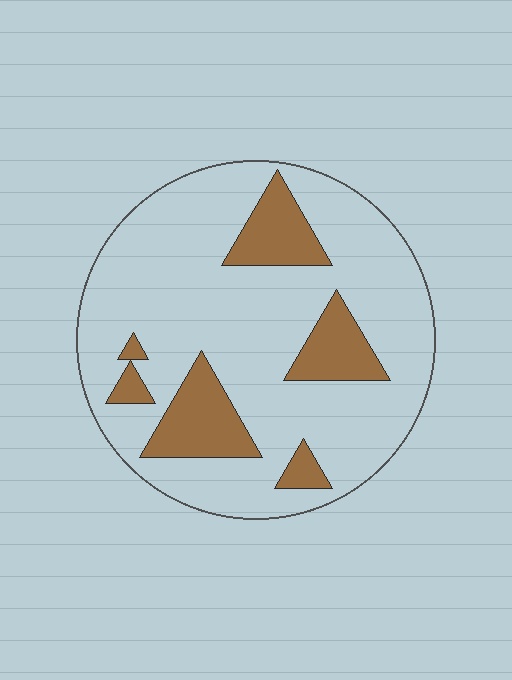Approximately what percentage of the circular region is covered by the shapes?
Approximately 20%.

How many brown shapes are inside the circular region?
6.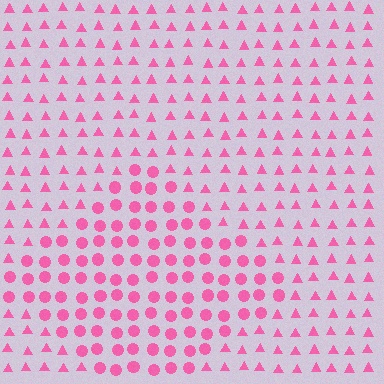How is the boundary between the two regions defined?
The boundary is defined by a change in element shape: circles inside vs. triangles outside. All elements share the same color and spacing.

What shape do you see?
I see a diamond.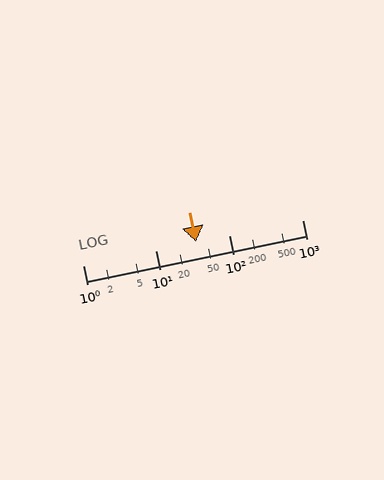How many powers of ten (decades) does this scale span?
The scale spans 3 decades, from 1 to 1000.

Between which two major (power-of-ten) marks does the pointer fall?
The pointer is between 10 and 100.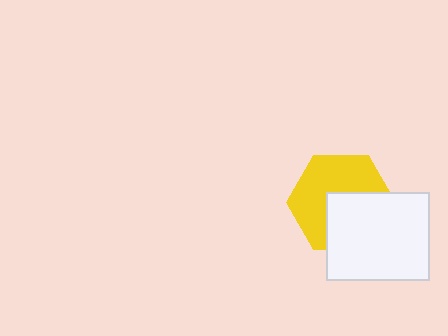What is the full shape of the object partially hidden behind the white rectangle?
The partially hidden object is a yellow hexagon.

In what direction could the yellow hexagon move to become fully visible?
The yellow hexagon could move toward the upper-left. That would shift it out from behind the white rectangle entirely.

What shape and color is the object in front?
The object in front is a white rectangle.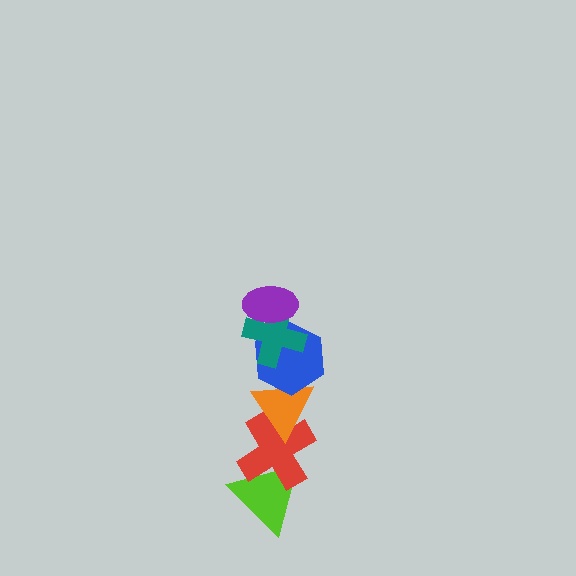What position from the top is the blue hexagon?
The blue hexagon is 3rd from the top.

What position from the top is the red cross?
The red cross is 5th from the top.